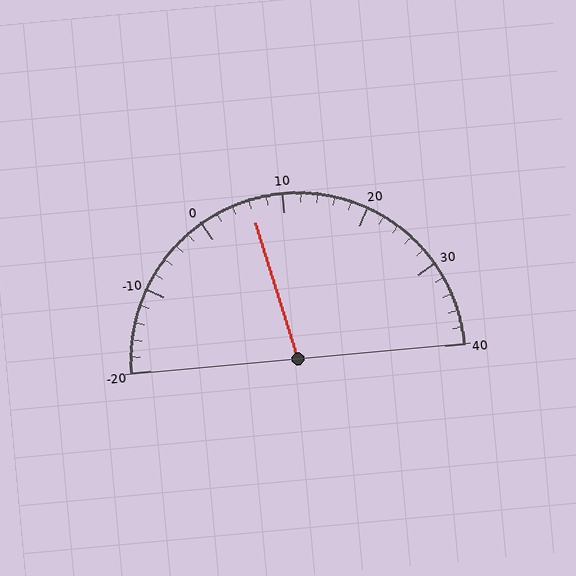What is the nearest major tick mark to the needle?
The nearest major tick mark is 10.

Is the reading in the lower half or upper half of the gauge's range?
The reading is in the lower half of the range (-20 to 40).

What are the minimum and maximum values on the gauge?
The gauge ranges from -20 to 40.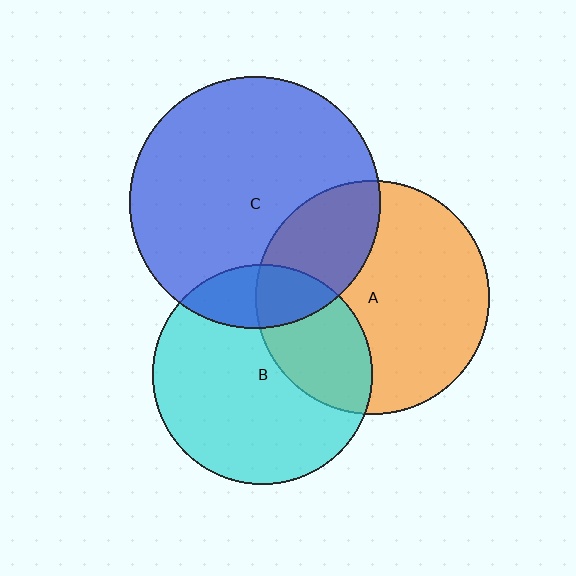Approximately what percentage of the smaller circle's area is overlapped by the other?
Approximately 30%.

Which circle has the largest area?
Circle C (blue).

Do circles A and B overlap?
Yes.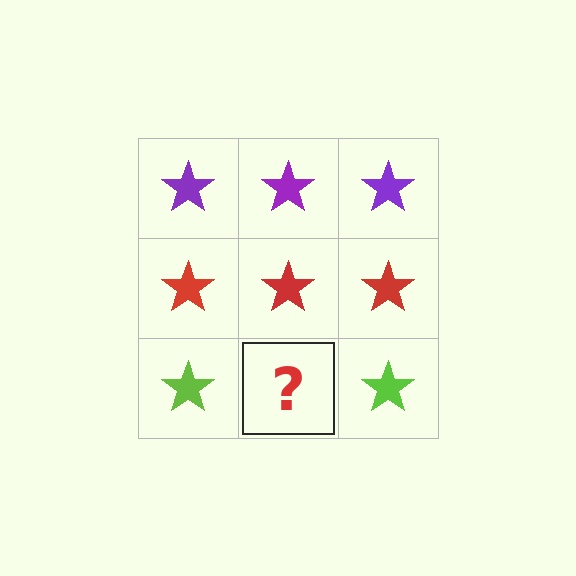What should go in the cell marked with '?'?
The missing cell should contain a lime star.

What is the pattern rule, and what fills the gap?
The rule is that each row has a consistent color. The gap should be filled with a lime star.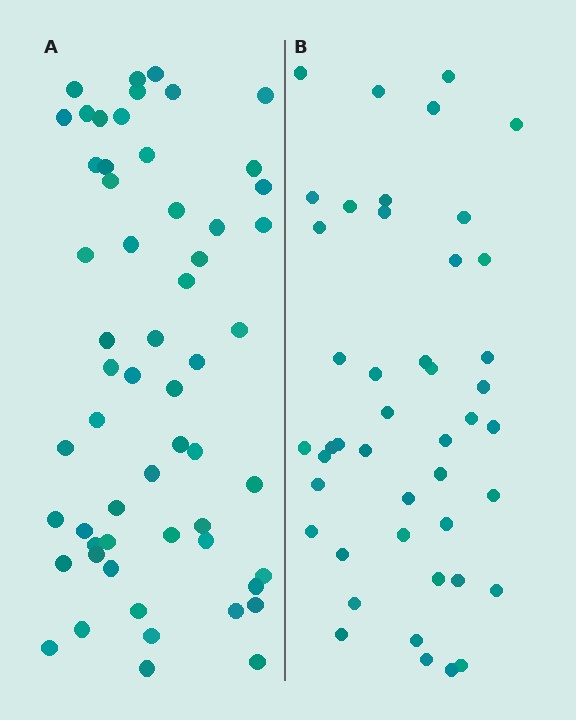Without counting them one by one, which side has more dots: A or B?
Region A (the left region) has more dots.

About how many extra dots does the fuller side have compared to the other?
Region A has roughly 12 or so more dots than region B.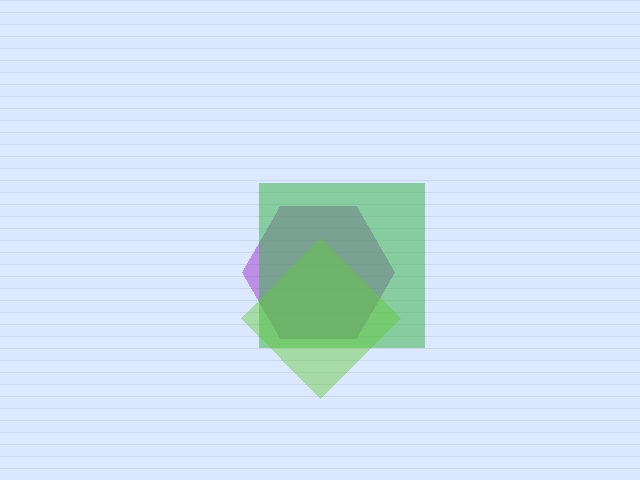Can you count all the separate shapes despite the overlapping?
Yes, there are 3 separate shapes.